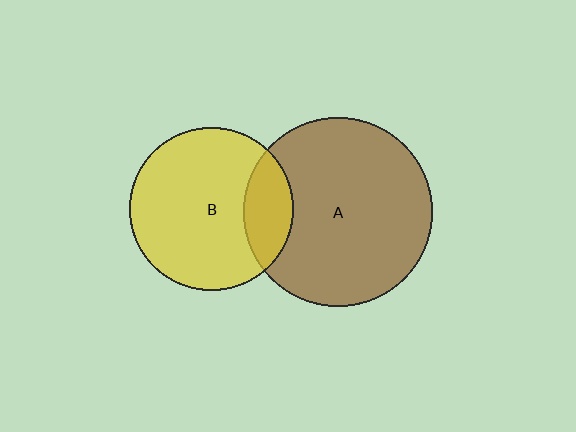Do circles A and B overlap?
Yes.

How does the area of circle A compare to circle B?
Approximately 1.3 times.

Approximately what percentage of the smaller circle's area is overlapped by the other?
Approximately 20%.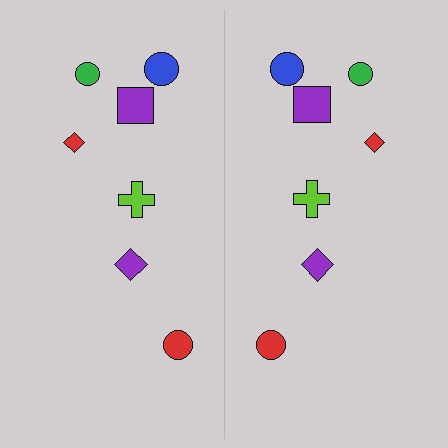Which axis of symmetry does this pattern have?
The pattern has a vertical axis of symmetry running through the center of the image.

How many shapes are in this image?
There are 14 shapes in this image.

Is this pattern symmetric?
Yes, this pattern has bilateral (reflection) symmetry.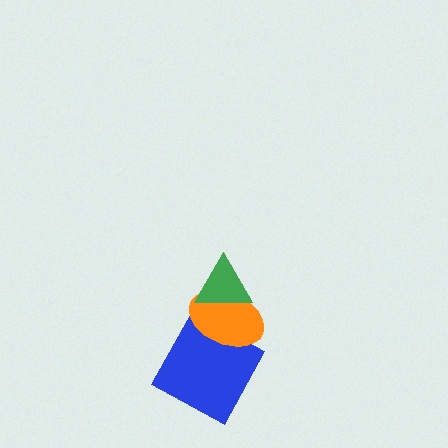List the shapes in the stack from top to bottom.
From top to bottom: the green triangle, the orange ellipse, the blue square.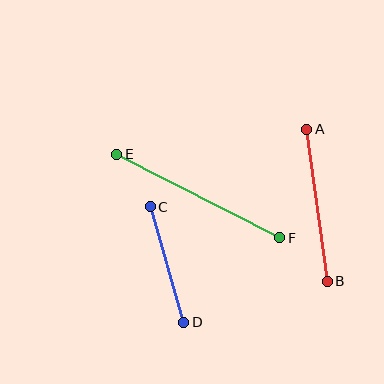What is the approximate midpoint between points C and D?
The midpoint is at approximately (167, 265) pixels.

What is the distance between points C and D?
The distance is approximately 120 pixels.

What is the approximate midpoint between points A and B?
The midpoint is at approximately (317, 205) pixels.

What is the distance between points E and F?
The distance is approximately 183 pixels.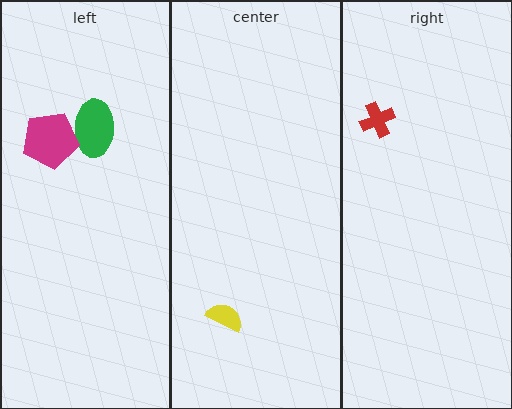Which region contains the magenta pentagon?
The left region.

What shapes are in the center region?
The yellow semicircle.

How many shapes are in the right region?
1.